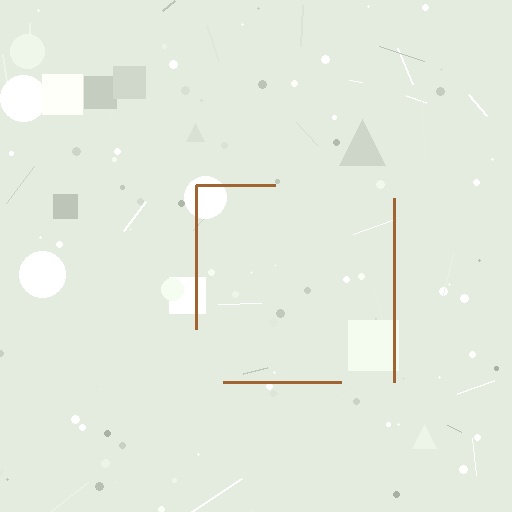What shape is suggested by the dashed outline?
The dashed outline suggests a square.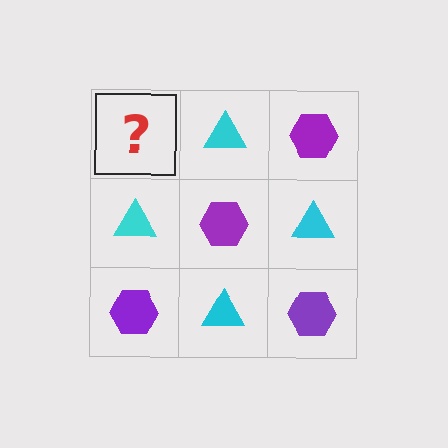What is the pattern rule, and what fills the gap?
The rule is that it alternates purple hexagon and cyan triangle in a checkerboard pattern. The gap should be filled with a purple hexagon.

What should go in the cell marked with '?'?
The missing cell should contain a purple hexagon.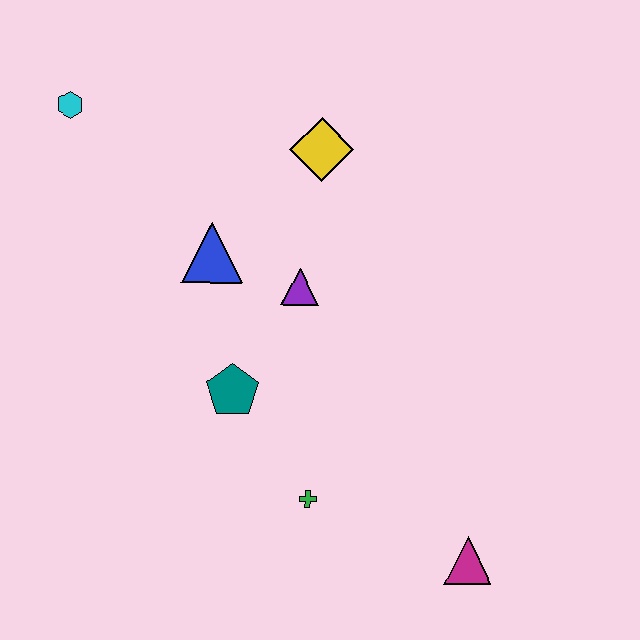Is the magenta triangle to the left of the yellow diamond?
No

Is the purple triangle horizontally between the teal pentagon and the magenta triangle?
Yes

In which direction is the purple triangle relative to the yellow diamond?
The purple triangle is below the yellow diamond.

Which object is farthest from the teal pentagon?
The cyan hexagon is farthest from the teal pentagon.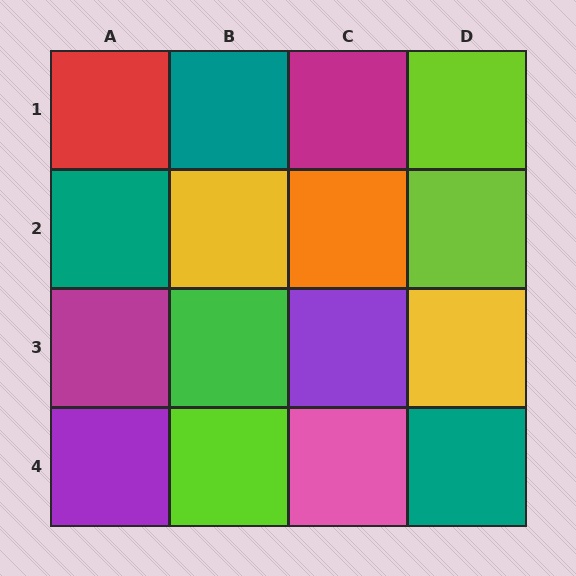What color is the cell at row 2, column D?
Lime.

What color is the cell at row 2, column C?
Orange.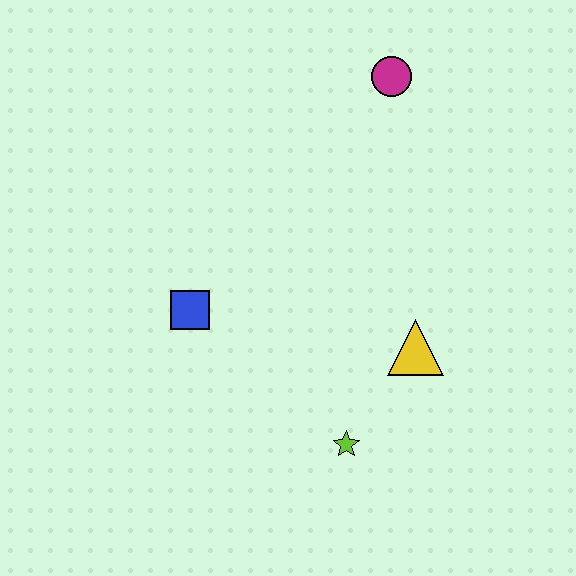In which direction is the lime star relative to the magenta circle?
The lime star is below the magenta circle.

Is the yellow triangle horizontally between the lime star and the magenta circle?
No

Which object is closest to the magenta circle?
The yellow triangle is closest to the magenta circle.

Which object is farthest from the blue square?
The magenta circle is farthest from the blue square.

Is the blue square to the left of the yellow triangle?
Yes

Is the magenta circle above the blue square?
Yes